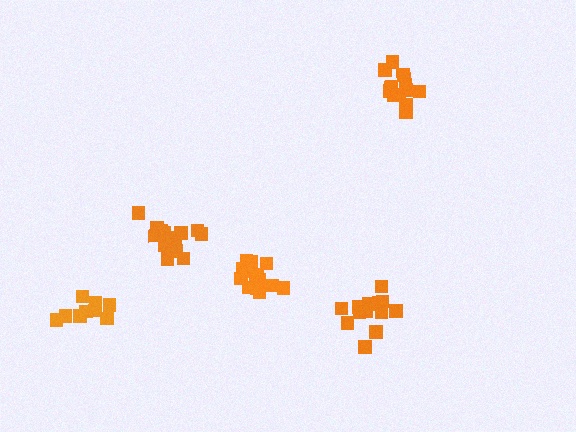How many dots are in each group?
Group 1: 9 dots, Group 2: 15 dots, Group 3: 15 dots, Group 4: 15 dots, Group 5: 13 dots (67 total).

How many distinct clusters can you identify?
There are 5 distinct clusters.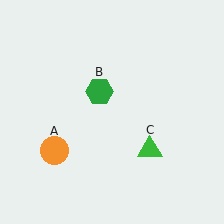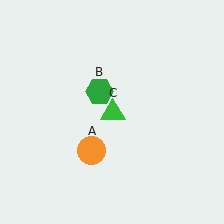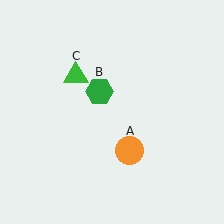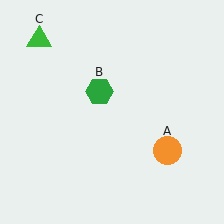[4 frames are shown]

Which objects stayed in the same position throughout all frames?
Green hexagon (object B) remained stationary.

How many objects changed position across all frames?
2 objects changed position: orange circle (object A), green triangle (object C).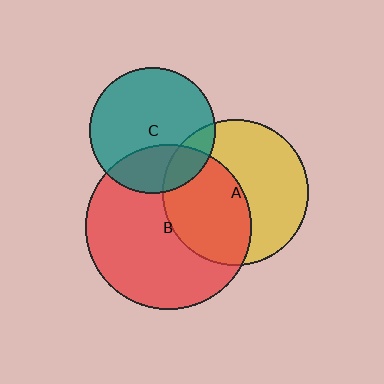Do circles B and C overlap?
Yes.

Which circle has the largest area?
Circle B (red).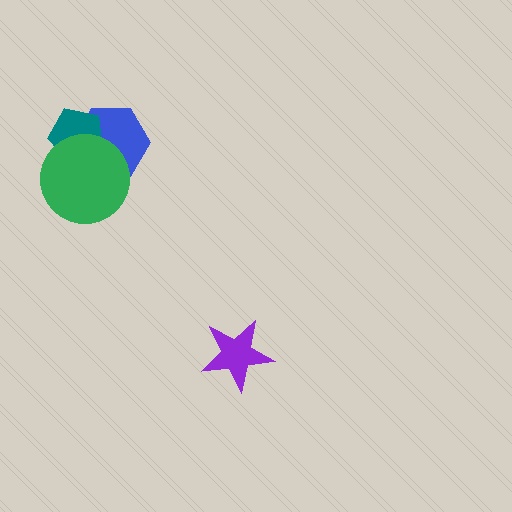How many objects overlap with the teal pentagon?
2 objects overlap with the teal pentagon.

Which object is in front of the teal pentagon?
The green circle is in front of the teal pentagon.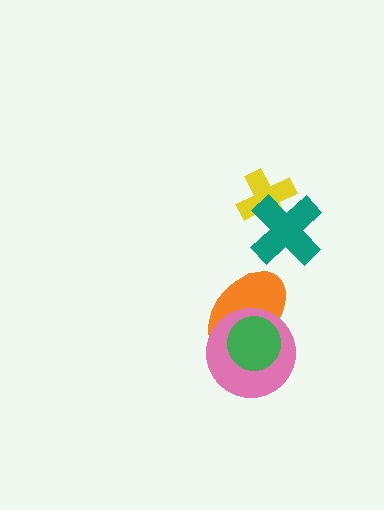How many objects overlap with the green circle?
2 objects overlap with the green circle.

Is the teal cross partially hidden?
No, no other shape covers it.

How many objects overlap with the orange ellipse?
2 objects overlap with the orange ellipse.